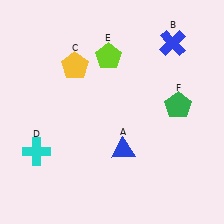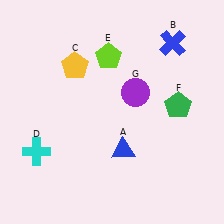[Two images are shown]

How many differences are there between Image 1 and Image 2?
There is 1 difference between the two images.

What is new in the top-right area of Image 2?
A purple circle (G) was added in the top-right area of Image 2.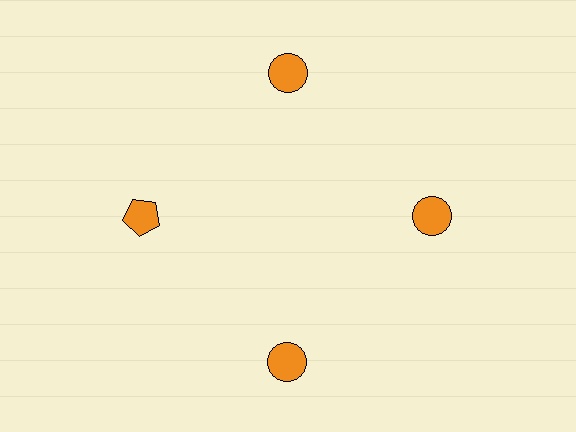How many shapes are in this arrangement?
There are 4 shapes arranged in a ring pattern.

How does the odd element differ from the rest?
It has a different shape: pentagon instead of circle.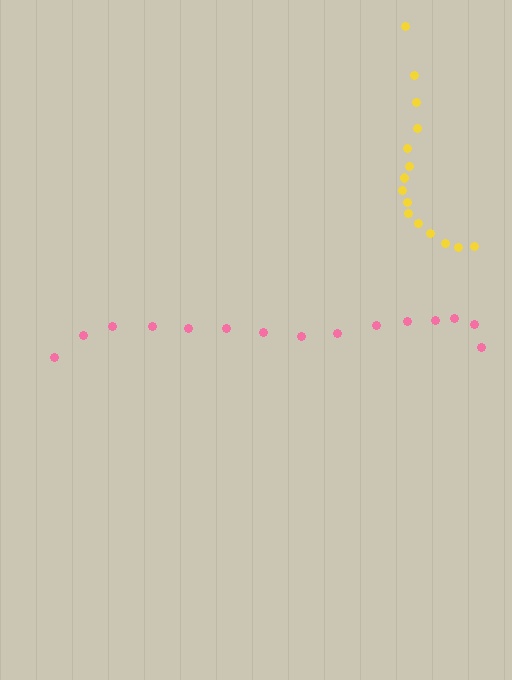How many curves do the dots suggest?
There are 2 distinct paths.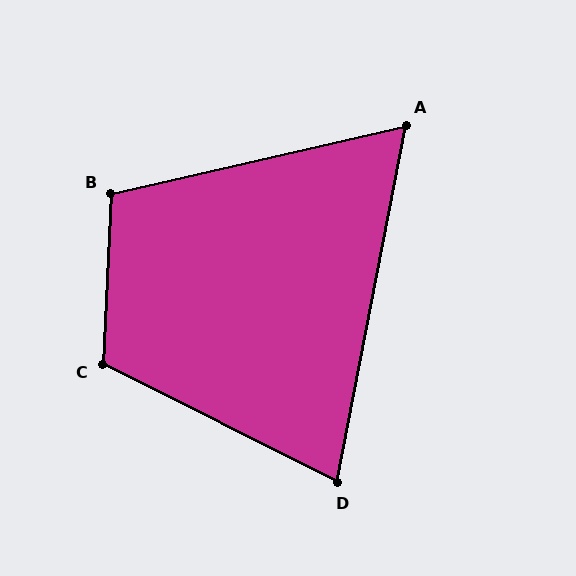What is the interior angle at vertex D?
Approximately 74 degrees (acute).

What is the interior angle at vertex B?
Approximately 106 degrees (obtuse).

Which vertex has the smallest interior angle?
A, at approximately 66 degrees.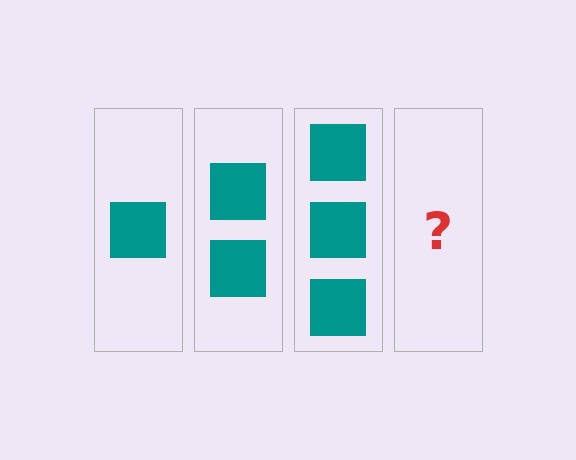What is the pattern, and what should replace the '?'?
The pattern is that each step adds one more square. The '?' should be 4 squares.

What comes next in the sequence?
The next element should be 4 squares.